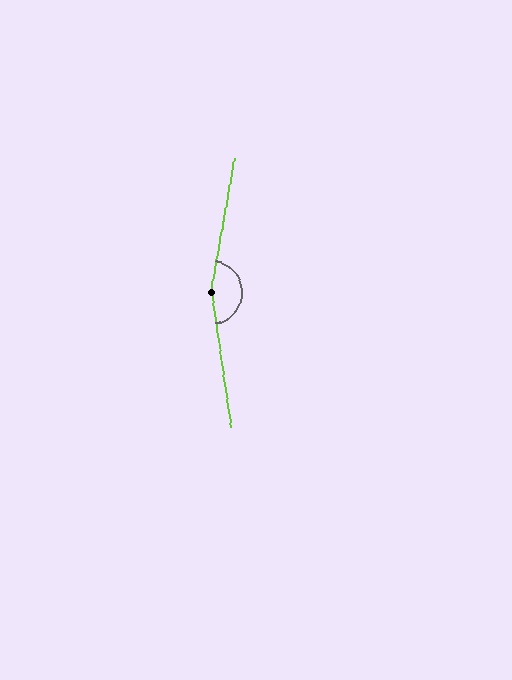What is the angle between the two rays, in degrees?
Approximately 161 degrees.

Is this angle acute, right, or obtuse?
It is obtuse.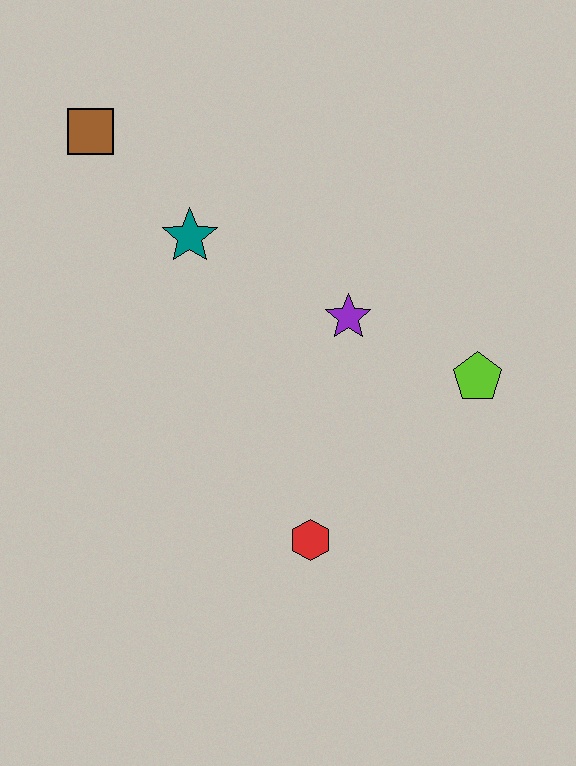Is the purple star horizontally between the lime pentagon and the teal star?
Yes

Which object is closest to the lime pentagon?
The purple star is closest to the lime pentagon.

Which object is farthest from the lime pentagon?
The brown square is farthest from the lime pentagon.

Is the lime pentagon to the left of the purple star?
No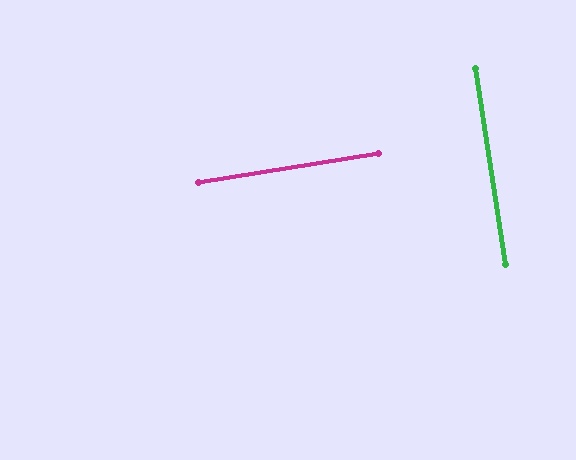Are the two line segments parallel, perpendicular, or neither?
Perpendicular — they meet at approximately 89°.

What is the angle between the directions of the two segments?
Approximately 89 degrees.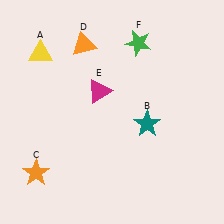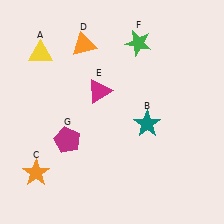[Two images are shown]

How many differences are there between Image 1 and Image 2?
There is 1 difference between the two images.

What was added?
A magenta pentagon (G) was added in Image 2.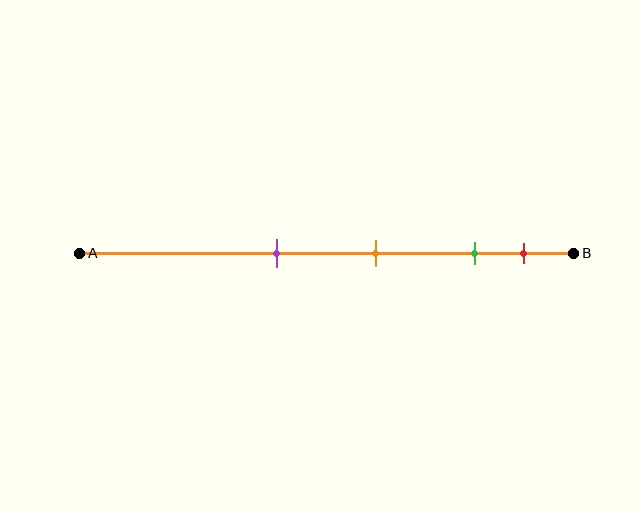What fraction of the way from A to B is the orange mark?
The orange mark is approximately 60% (0.6) of the way from A to B.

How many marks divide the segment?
There are 4 marks dividing the segment.